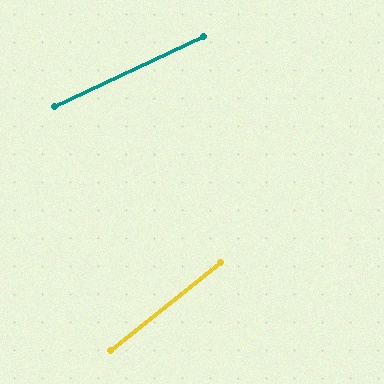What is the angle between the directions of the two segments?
Approximately 14 degrees.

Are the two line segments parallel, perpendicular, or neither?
Neither parallel nor perpendicular — they differ by about 14°.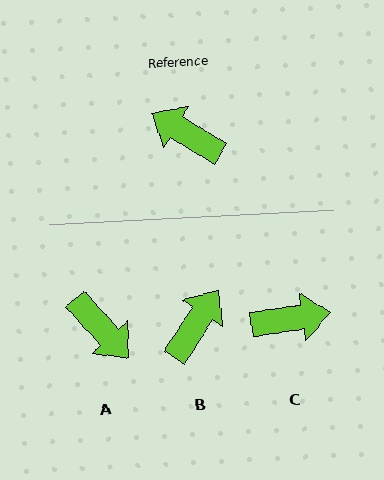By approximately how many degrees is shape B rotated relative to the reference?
Approximately 92 degrees clockwise.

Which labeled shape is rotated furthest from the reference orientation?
A, about 163 degrees away.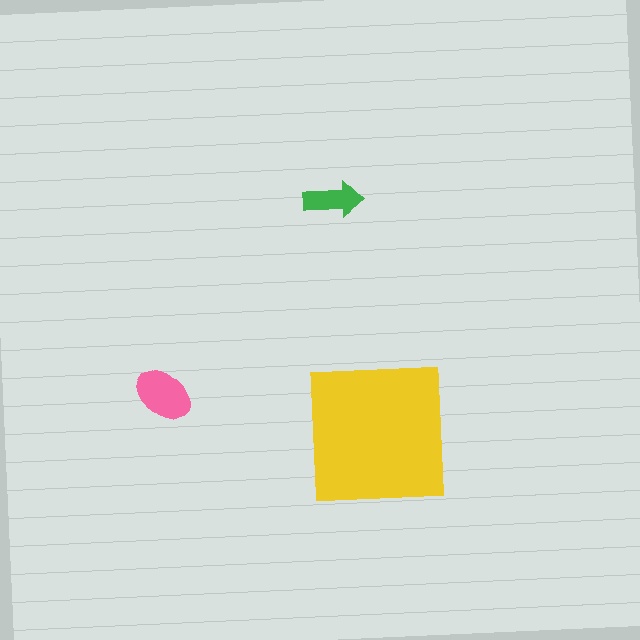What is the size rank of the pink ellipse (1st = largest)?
2nd.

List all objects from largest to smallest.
The yellow square, the pink ellipse, the green arrow.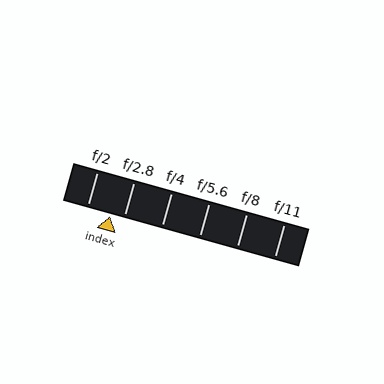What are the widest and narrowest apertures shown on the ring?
The widest aperture shown is f/2 and the narrowest is f/11.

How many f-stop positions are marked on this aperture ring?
There are 6 f-stop positions marked.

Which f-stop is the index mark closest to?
The index mark is closest to f/2.8.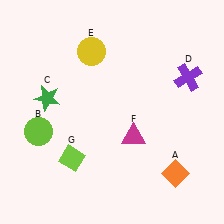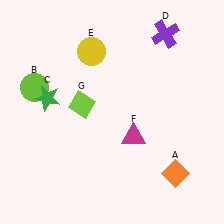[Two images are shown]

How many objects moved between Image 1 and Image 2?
3 objects moved between the two images.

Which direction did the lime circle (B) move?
The lime circle (B) moved up.